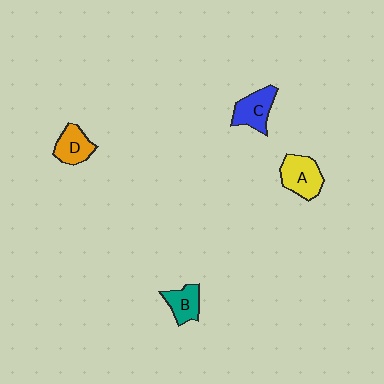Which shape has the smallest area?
Shape B (teal).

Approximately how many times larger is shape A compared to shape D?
Approximately 1.3 times.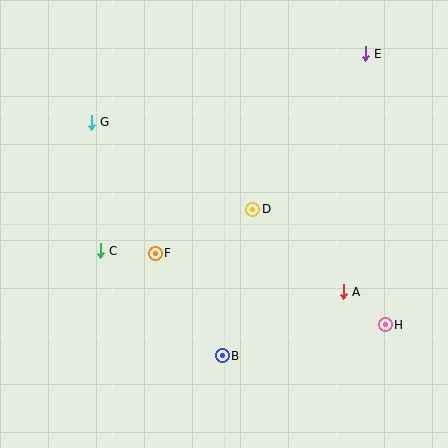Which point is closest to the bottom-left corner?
Point C is closest to the bottom-left corner.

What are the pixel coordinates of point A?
Point A is at (343, 292).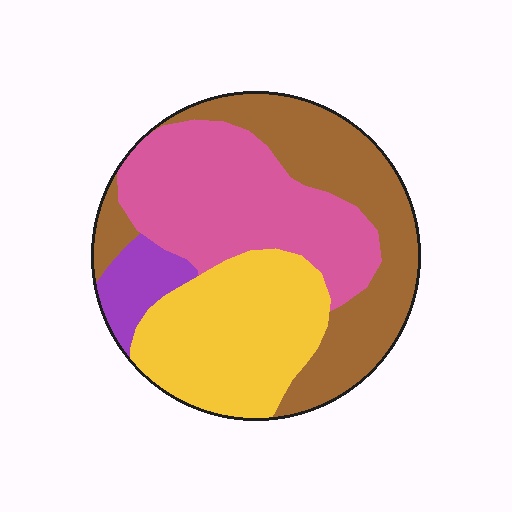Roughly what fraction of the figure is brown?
Brown covers about 35% of the figure.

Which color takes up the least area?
Purple, at roughly 5%.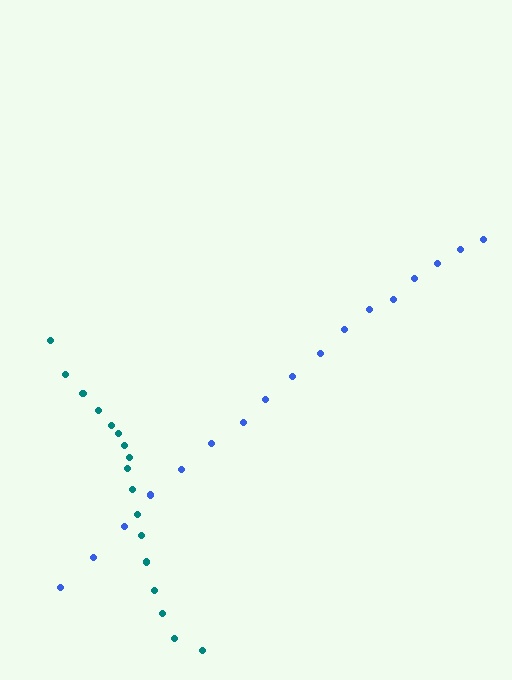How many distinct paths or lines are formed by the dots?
There are 2 distinct paths.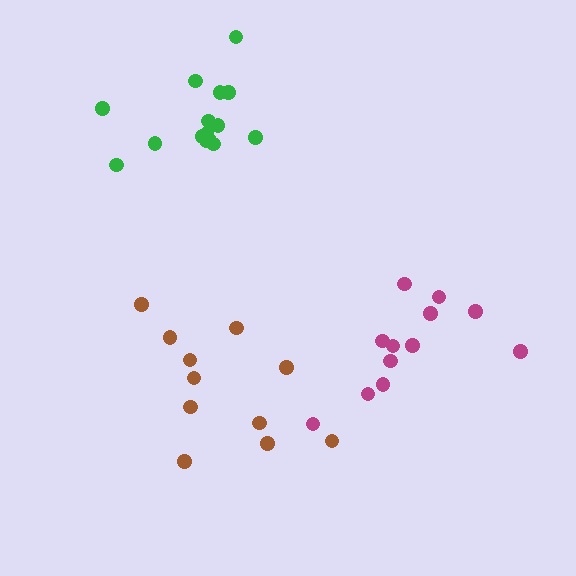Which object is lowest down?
The brown cluster is bottommost.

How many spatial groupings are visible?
There are 3 spatial groupings.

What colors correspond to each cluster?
The clusters are colored: magenta, green, brown.